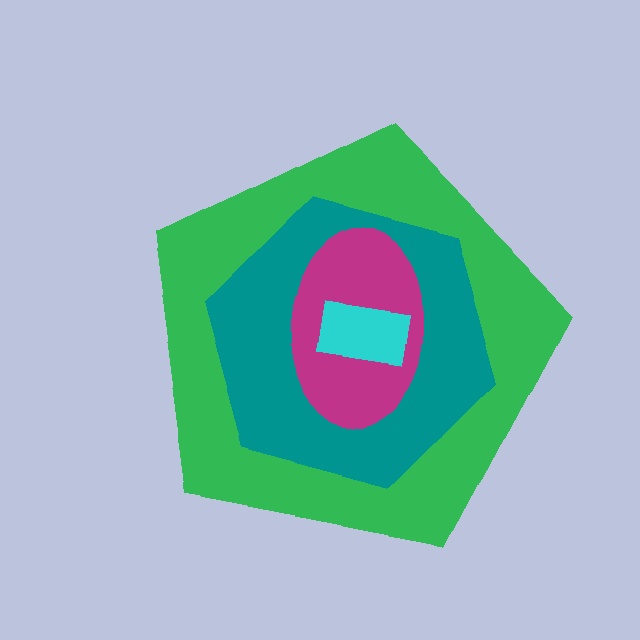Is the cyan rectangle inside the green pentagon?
Yes.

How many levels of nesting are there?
4.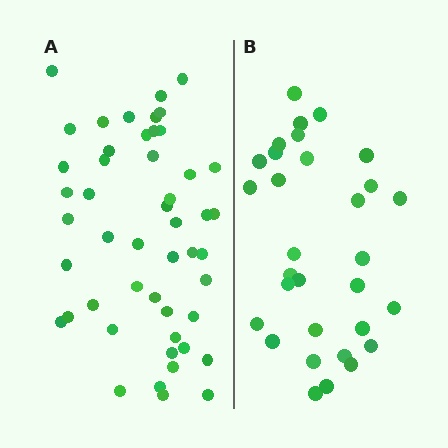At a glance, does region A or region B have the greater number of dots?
Region A (the left region) has more dots.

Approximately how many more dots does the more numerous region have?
Region A has approximately 20 more dots than region B.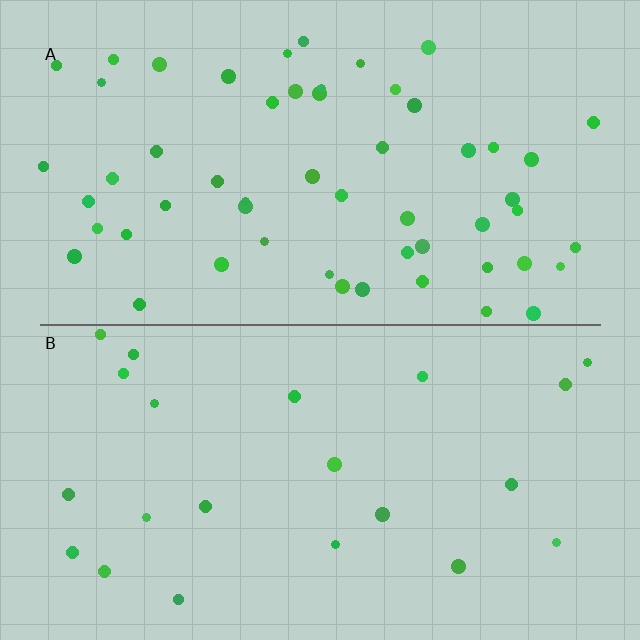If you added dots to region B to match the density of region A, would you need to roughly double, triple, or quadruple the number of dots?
Approximately triple.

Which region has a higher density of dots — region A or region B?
A (the top).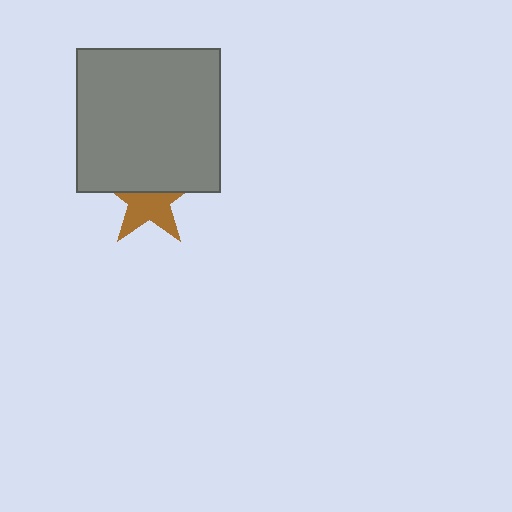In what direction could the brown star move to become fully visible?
The brown star could move down. That would shift it out from behind the gray square entirely.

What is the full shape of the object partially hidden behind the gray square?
The partially hidden object is a brown star.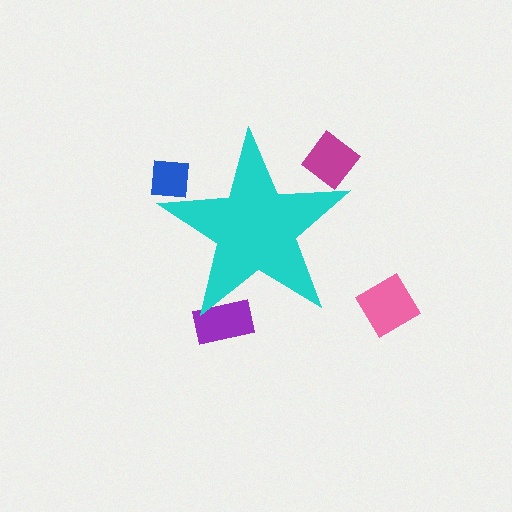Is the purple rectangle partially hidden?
Yes, the purple rectangle is partially hidden behind the cyan star.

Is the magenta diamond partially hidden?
Yes, the magenta diamond is partially hidden behind the cyan star.